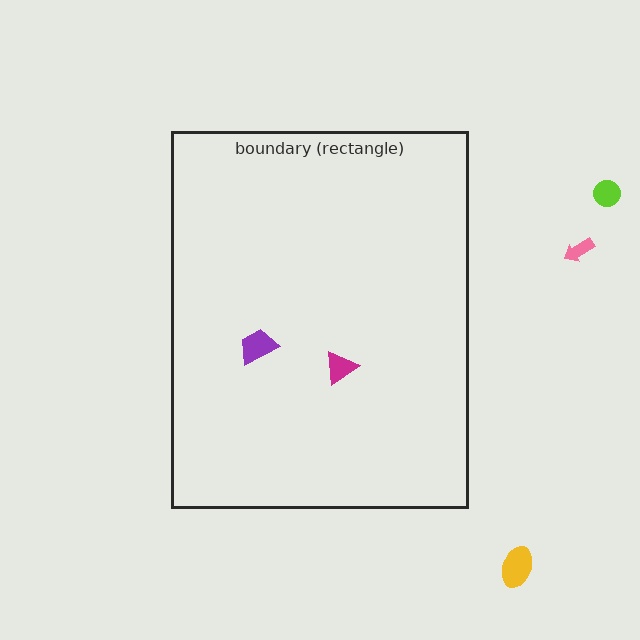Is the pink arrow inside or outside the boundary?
Outside.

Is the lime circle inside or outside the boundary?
Outside.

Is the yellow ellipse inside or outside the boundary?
Outside.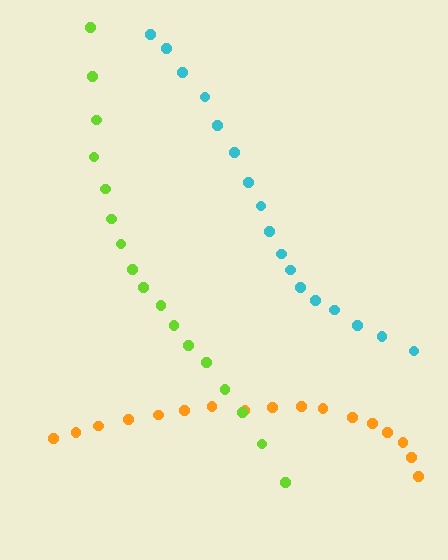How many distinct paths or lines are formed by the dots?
There are 3 distinct paths.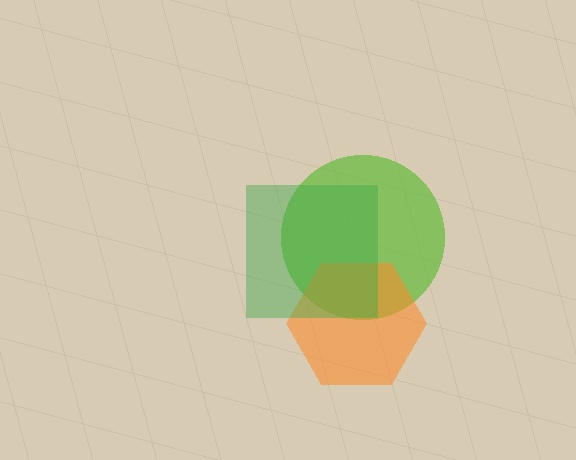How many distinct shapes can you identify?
There are 3 distinct shapes: a lime circle, an orange hexagon, a green square.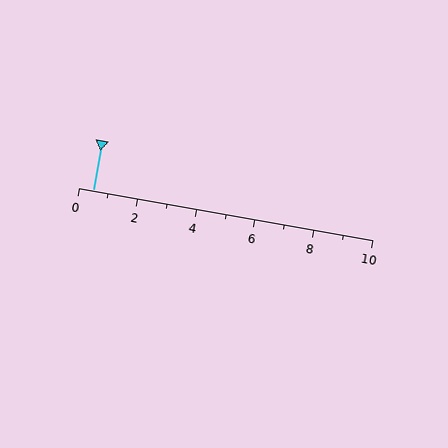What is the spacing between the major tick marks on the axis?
The major ticks are spaced 2 apart.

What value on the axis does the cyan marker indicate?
The marker indicates approximately 0.5.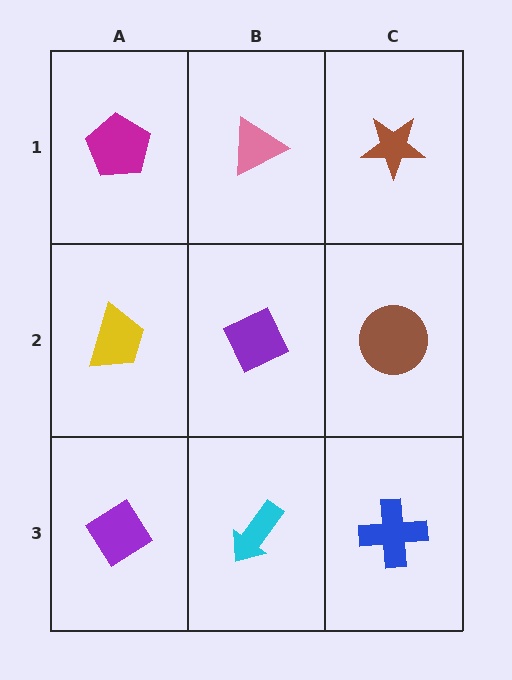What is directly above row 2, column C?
A brown star.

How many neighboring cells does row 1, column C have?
2.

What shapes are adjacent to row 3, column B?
A purple diamond (row 2, column B), a purple diamond (row 3, column A), a blue cross (row 3, column C).